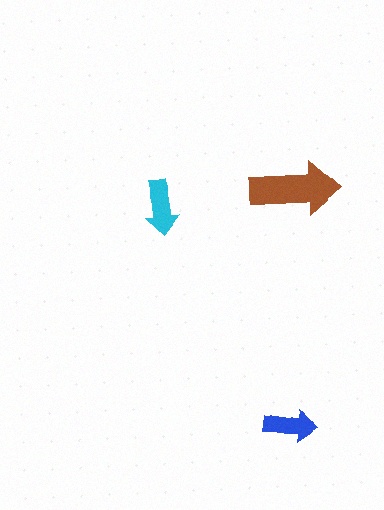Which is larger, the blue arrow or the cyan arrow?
The cyan one.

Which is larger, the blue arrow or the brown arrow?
The brown one.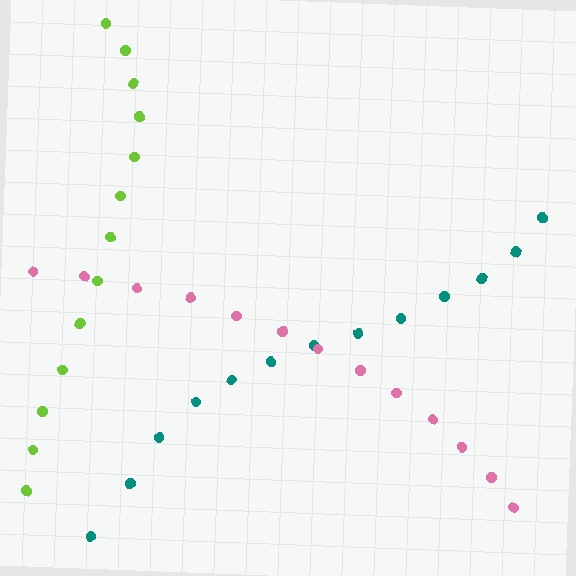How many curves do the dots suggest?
There are 3 distinct paths.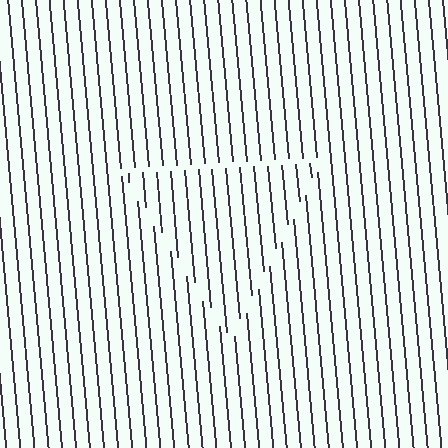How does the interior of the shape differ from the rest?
The interior of the shape contains the same grating, shifted by half a period — the contour is defined by the phase discontinuity where line-ends from the inner and outer gratings abut.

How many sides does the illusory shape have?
3 sides — the line-ends trace a triangle.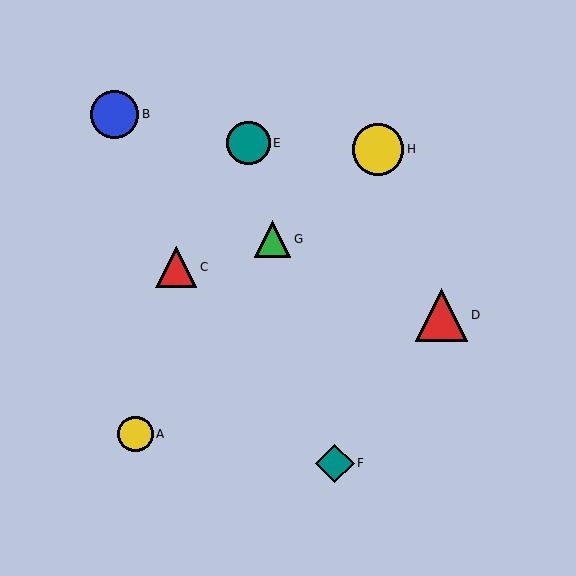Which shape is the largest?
The red triangle (labeled D) is the largest.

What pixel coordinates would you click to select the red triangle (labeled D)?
Click at (441, 315) to select the red triangle D.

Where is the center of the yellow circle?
The center of the yellow circle is at (135, 434).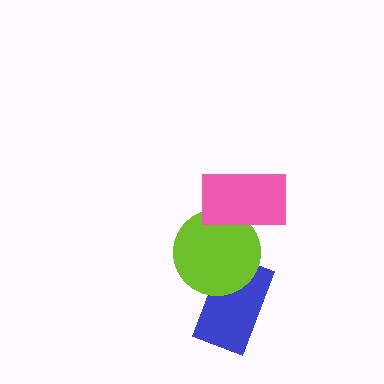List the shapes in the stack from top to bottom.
From top to bottom: the pink rectangle, the lime circle, the blue rectangle.